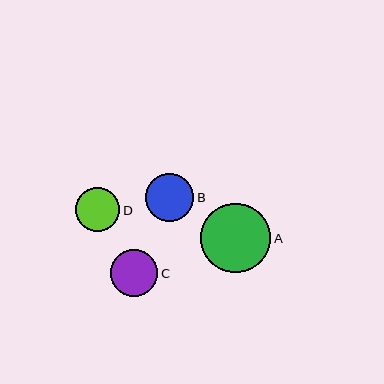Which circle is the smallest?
Circle D is the smallest with a size of approximately 44 pixels.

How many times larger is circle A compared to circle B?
Circle A is approximately 1.5 times the size of circle B.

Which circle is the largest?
Circle A is the largest with a size of approximately 70 pixels.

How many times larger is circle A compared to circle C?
Circle A is approximately 1.5 times the size of circle C.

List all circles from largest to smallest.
From largest to smallest: A, B, C, D.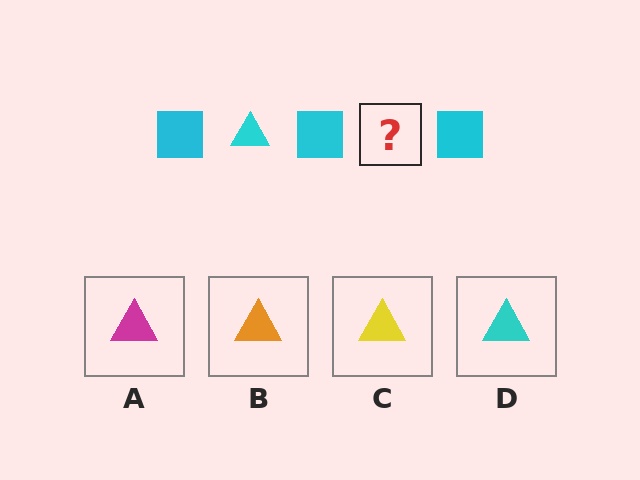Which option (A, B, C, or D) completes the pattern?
D.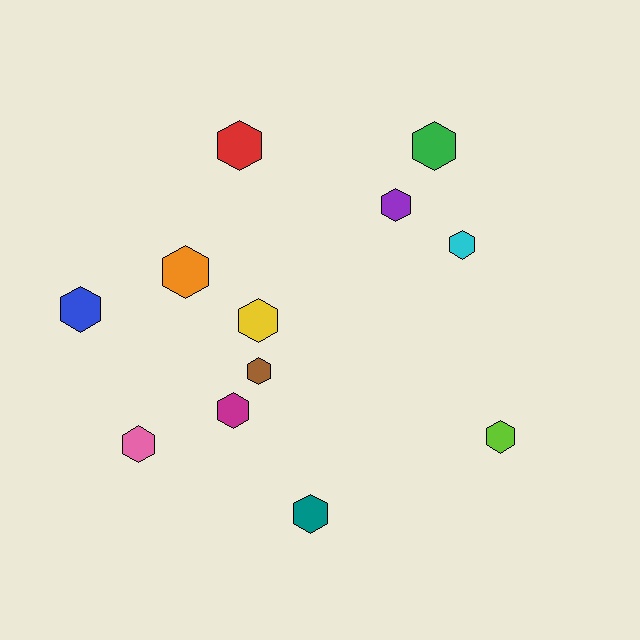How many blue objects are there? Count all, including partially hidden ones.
There is 1 blue object.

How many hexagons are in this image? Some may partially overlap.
There are 12 hexagons.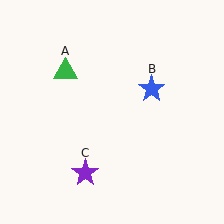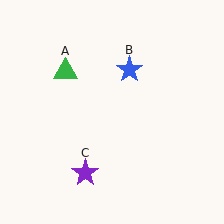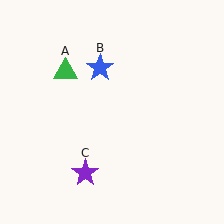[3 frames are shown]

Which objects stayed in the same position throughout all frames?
Green triangle (object A) and purple star (object C) remained stationary.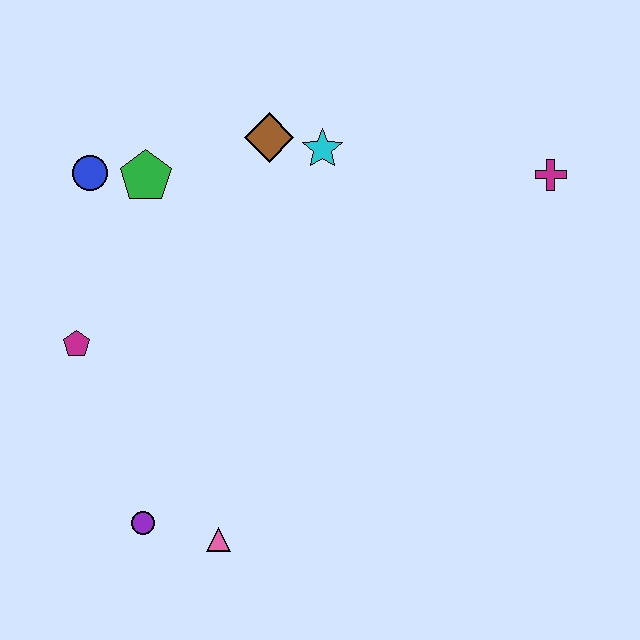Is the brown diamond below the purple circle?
No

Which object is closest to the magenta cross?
The cyan star is closest to the magenta cross.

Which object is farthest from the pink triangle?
The magenta cross is farthest from the pink triangle.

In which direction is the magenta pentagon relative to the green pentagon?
The magenta pentagon is below the green pentagon.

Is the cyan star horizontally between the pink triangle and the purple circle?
No